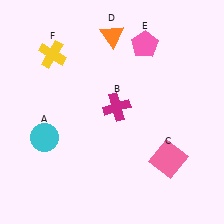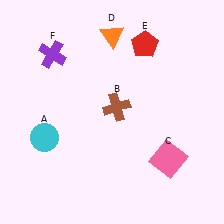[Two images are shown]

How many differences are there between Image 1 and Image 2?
There are 3 differences between the two images.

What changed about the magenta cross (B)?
In Image 1, B is magenta. In Image 2, it changed to brown.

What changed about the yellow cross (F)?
In Image 1, F is yellow. In Image 2, it changed to purple.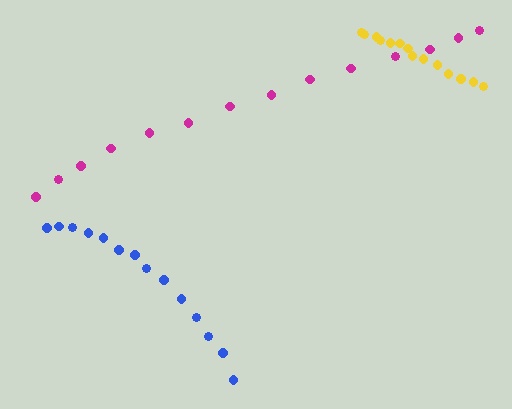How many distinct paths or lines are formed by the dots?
There are 3 distinct paths.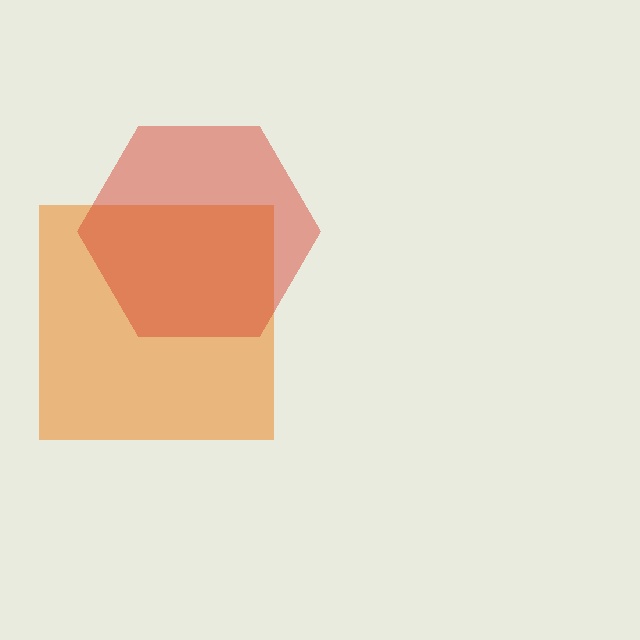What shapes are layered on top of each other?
The layered shapes are: an orange square, a red hexagon.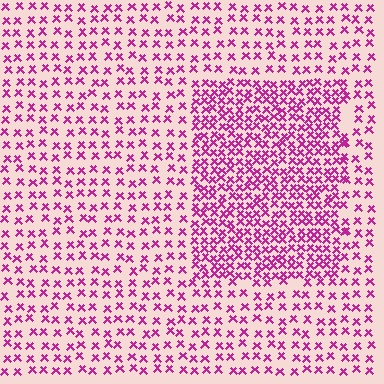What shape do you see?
I see a rectangle.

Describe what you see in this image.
The image contains small magenta elements arranged at two different densities. A rectangle-shaped region is visible where the elements are more densely packed than the surrounding area.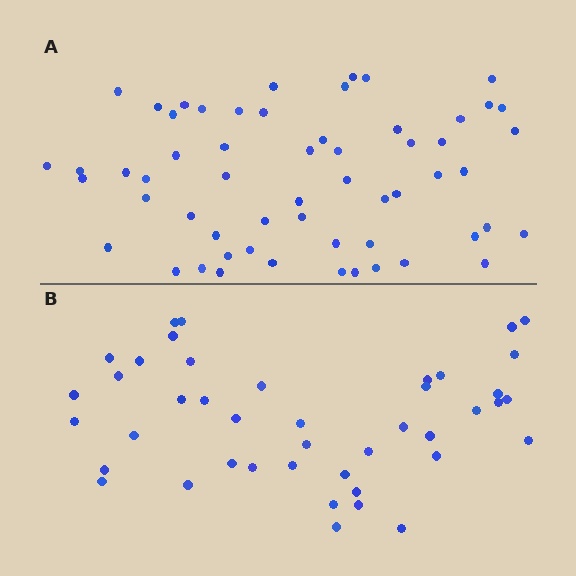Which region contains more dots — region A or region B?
Region A (the top region) has more dots.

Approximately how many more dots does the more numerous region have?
Region A has approximately 15 more dots than region B.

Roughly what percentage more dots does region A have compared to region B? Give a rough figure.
About 35% more.